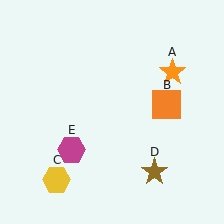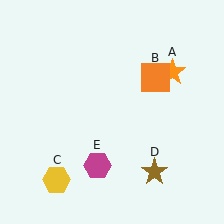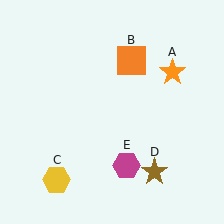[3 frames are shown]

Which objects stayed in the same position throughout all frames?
Orange star (object A) and yellow hexagon (object C) and brown star (object D) remained stationary.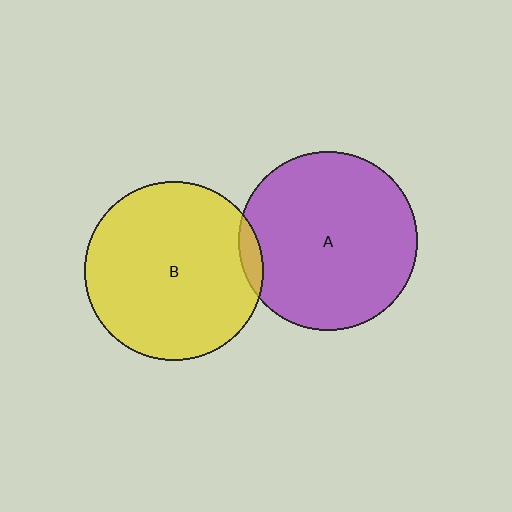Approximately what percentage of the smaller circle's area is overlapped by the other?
Approximately 5%.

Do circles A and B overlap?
Yes.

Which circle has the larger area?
Circle A (purple).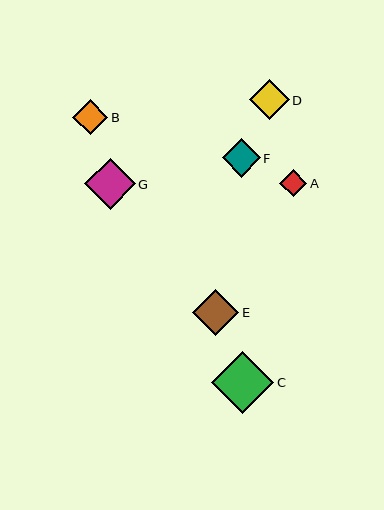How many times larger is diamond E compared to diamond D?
Diamond E is approximately 1.2 times the size of diamond D.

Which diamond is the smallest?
Diamond A is the smallest with a size of approximately 27 pixels.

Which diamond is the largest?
Diamond C is the largest with a size of approximately 62 pixels.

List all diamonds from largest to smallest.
From largest to smallest: C, G, E, D, F, B, A.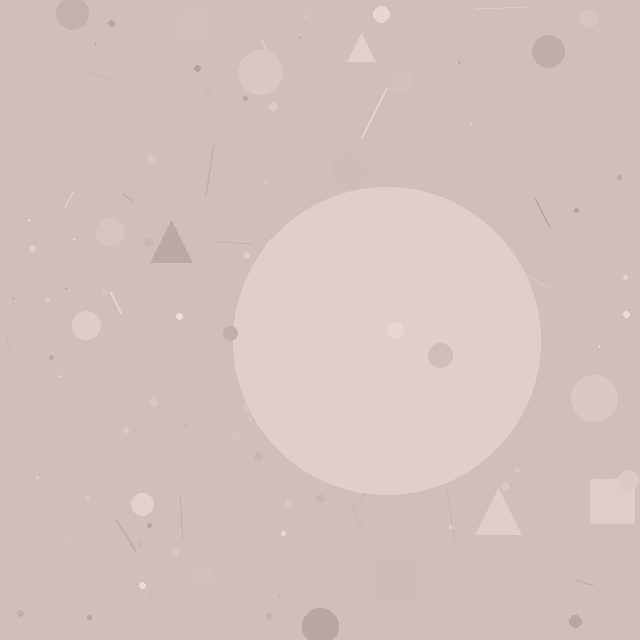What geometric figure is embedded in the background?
A circle is embedded in the background.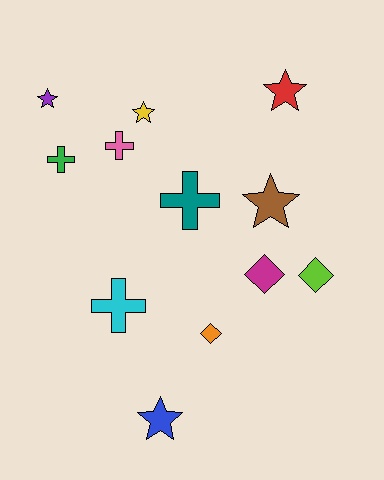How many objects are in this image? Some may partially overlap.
There are 12 objects.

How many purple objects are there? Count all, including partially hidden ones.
There is 1 purple object.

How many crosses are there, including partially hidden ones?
There are 4 crosses.